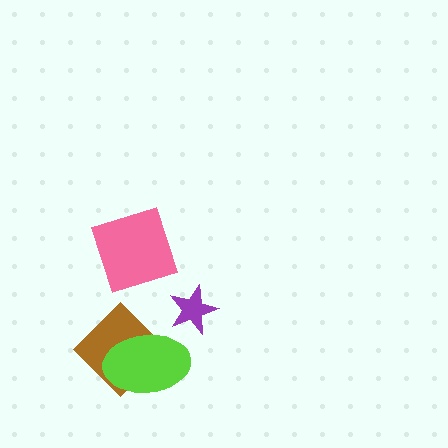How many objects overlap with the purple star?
0 objects overlap with the purple star.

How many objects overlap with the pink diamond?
0 objects overlap with the pink diamond.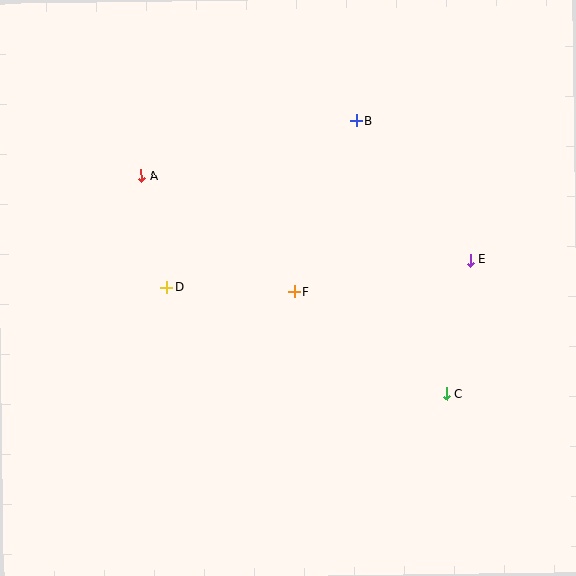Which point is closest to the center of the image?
Point F at (294, 292) is closest to the center.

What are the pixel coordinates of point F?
Point F is at (294, 292).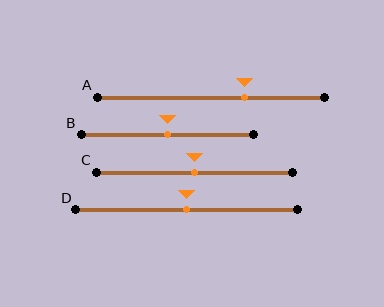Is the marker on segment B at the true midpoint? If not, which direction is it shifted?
Yes, the marker on segment B is at the true midpoint.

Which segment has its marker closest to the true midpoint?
Segment B has its marker closest to the true midpoint.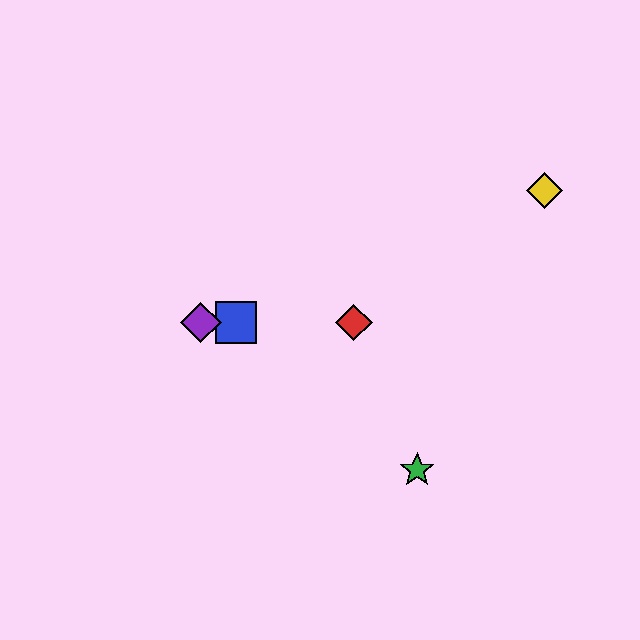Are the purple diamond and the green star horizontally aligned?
No, the purple diamond is at y≈323 and the green star is at y≈470.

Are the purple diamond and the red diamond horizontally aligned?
Yes, both are at y≈323.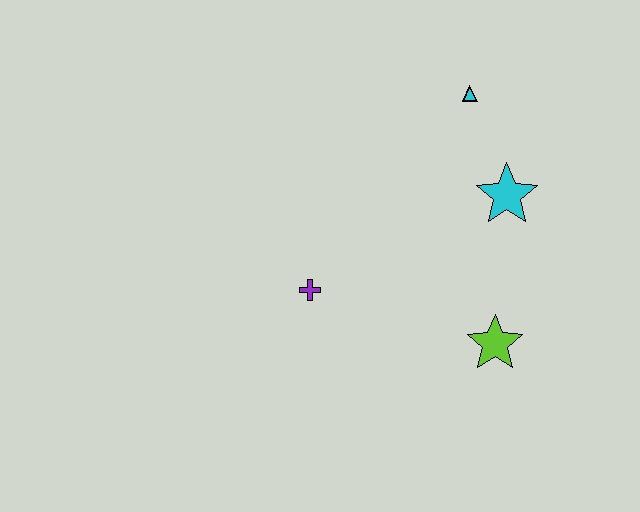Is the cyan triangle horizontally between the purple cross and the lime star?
Yes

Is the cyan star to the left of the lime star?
No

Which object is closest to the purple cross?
The lime star is closest to the purple cross.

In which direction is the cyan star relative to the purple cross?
The cyan star is to the right of the purple cross.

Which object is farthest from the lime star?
The cyan triangle is farthest from the lime star.